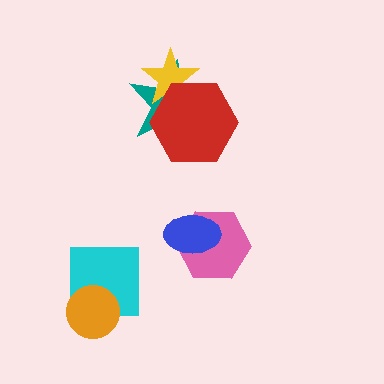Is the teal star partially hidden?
Yes, it is partially covered by another shape.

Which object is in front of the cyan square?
The orange circle is in front of the cyan square.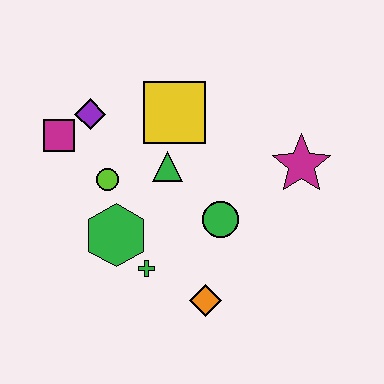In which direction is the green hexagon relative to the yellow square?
The green hexagon is below the yellow square.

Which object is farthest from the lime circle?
The magenta star is farthest from the lime circle.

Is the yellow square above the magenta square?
Yes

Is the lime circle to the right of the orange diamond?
No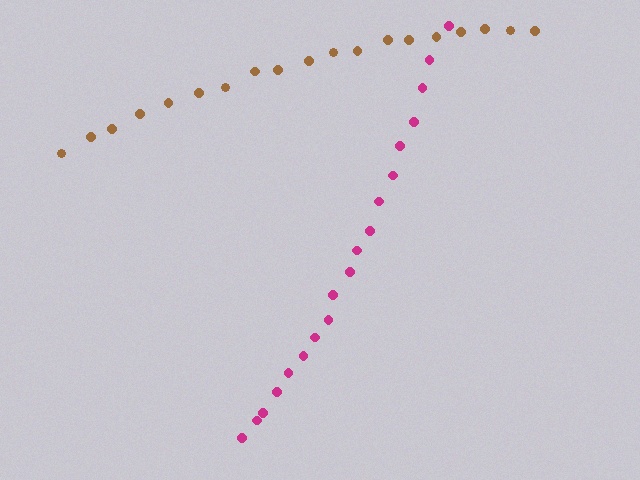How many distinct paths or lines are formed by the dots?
There are 2 distinct paths.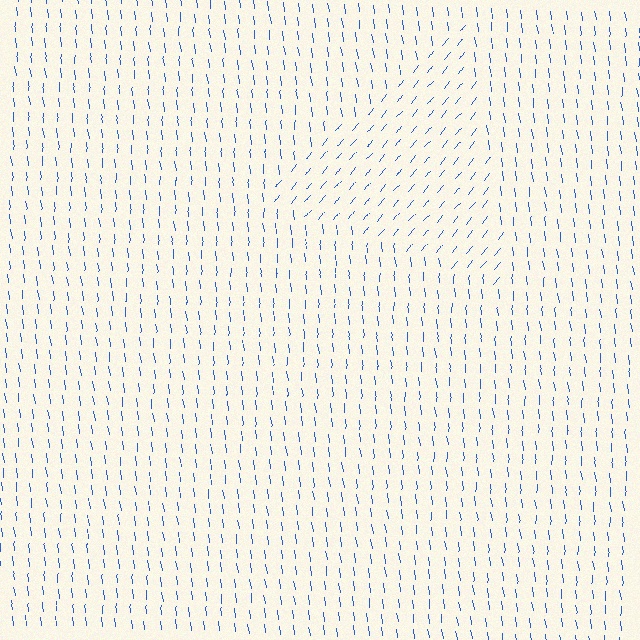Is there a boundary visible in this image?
Yes, there is a texture boundary formed by a change in line orientation.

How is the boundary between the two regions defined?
The boundary is defined purely by a change in line orientation (approximately 45 degrees difference). All lines are the same color and thickness.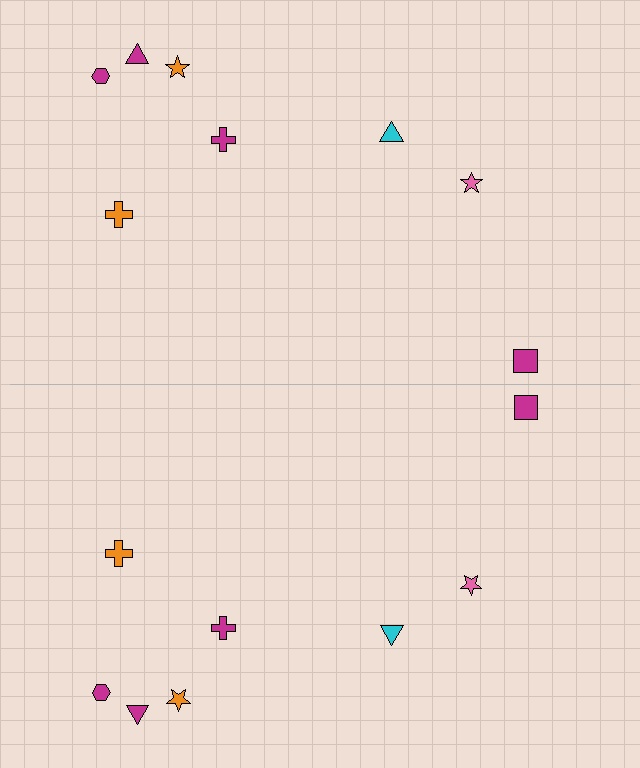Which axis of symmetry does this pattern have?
The pattern has a horizontal axis of symmetry running through the center of the image.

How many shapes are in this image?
There are 16 shapes in this image.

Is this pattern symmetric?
Yes, this pattern has bilateral (reflection) symmetry.